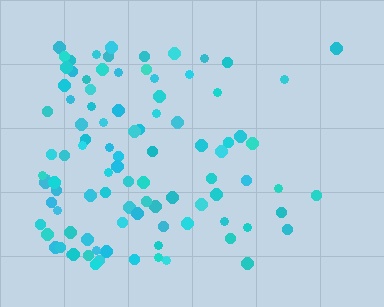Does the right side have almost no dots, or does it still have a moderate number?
Still a moderate number, just noticeably fewer than the left.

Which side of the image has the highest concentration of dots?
The left.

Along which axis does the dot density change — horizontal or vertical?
Horizontal.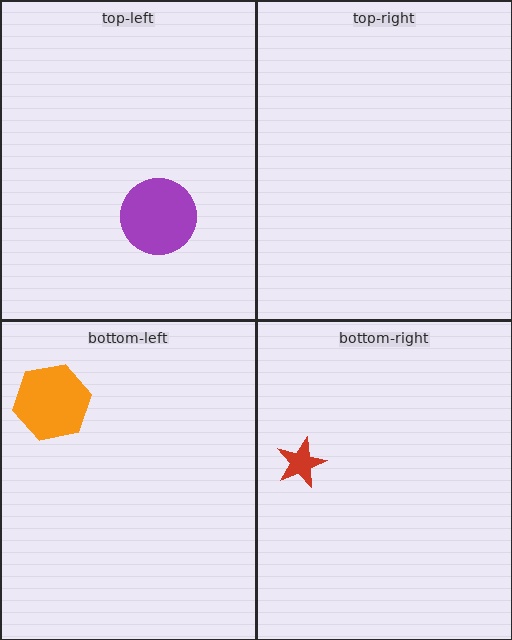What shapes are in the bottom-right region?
The red star.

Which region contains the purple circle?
The top-left region.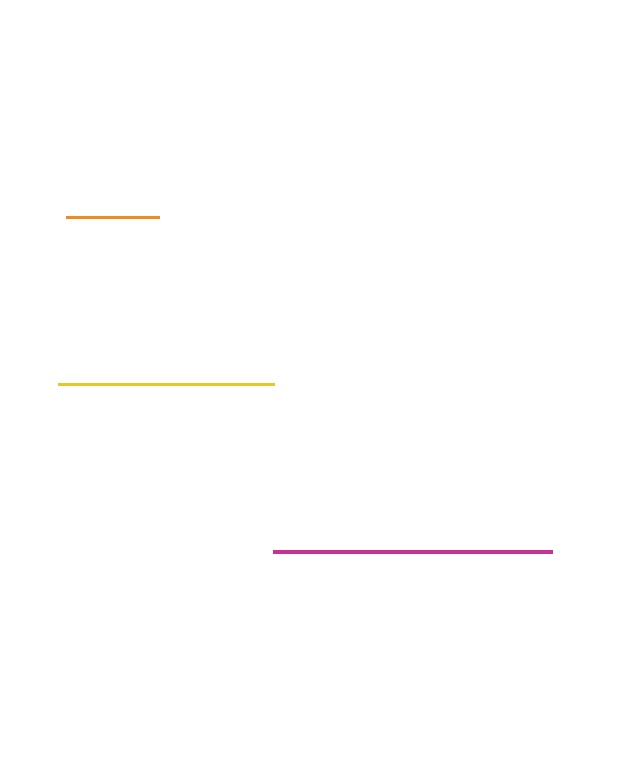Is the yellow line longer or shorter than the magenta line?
The magenta line is longer than the yellow line.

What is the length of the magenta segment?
The magenta segment is approximately 279 pixels long.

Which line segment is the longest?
The magenta line is the longest at approximately 279 pixels.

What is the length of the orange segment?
The orange segment is approximately 93 pixels long.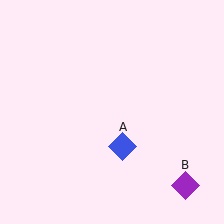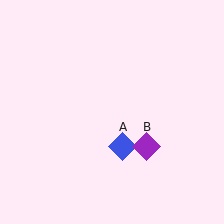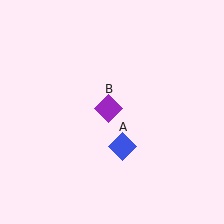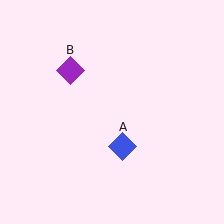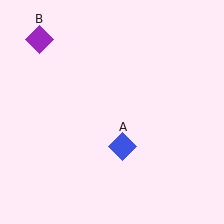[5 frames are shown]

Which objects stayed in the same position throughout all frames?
Blue diamond (object A) remained stationary.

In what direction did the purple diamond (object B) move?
The purple diamond (object B) moved up and to the left.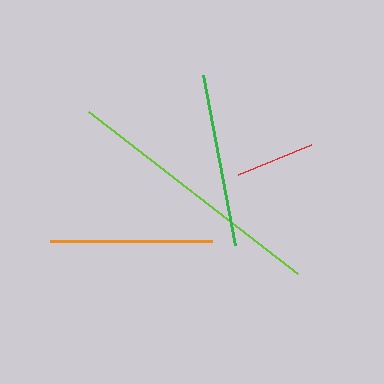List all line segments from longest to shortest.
From longest to shortest: lime, green, orange, red.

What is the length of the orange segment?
The orange segment is approximately 162 pixels long.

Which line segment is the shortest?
The red line is the shortest at approximately 79 pixels.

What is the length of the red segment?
The red segment is approximately 79 pixels long.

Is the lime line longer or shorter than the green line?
The lime line is longer than the green line.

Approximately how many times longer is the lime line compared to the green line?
The lime line is approximately 1.5 times the length of the green line.